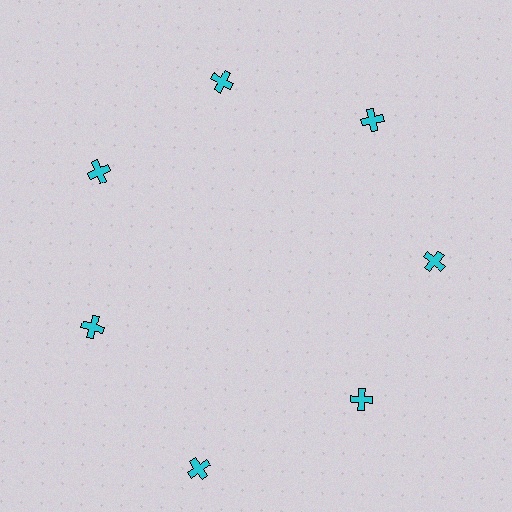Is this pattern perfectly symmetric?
No. The 7 cyan crosses are arranged in a ring, but one element near the 6 o'clock position is pushed outward from the center, breaking the 7-fold rotational symmetry.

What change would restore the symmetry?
The symmetry would be restored by moving it inward, back onto the ring so that all 7 crosses sit at equal angles and equal distance from the center.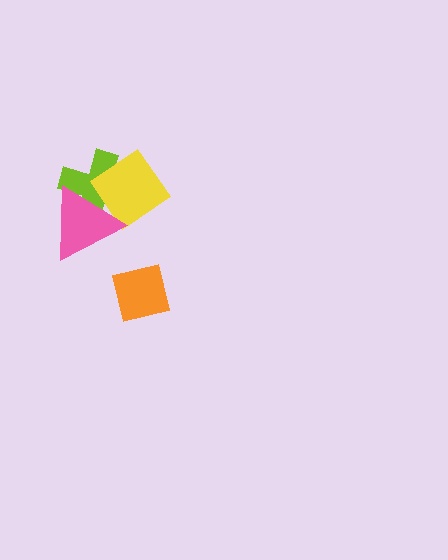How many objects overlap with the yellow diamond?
2 objects overlap with the yellow diamond.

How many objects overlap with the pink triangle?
2 objects overlap with the pink triangle.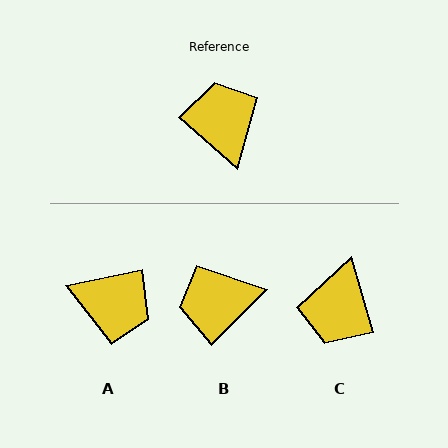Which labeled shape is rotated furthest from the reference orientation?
C, about 148 degrees away.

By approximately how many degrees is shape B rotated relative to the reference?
Approximately 87 degrees counter-clockwise.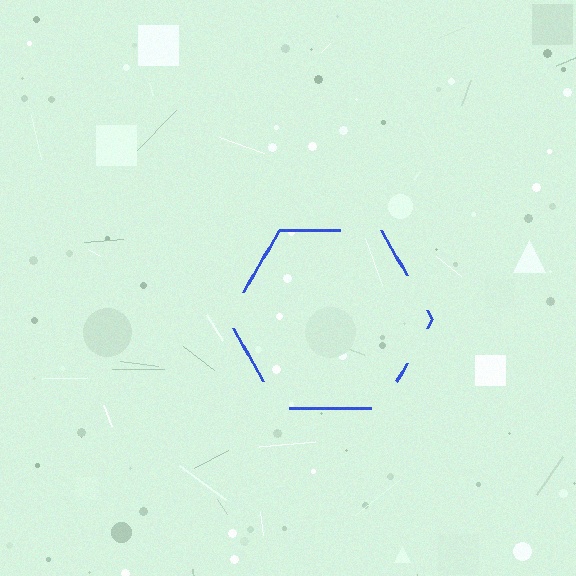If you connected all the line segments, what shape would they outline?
They would outline a hexagon.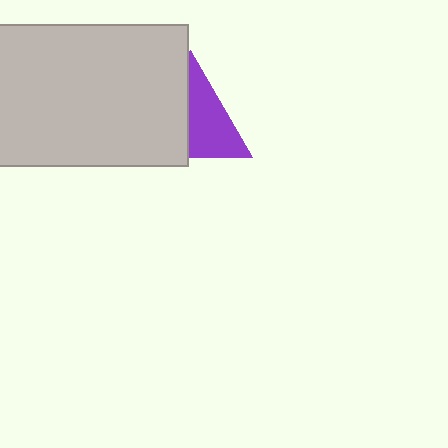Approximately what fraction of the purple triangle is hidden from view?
Roughly 48% of the purple triangle is hidden behind the light gray rectangle.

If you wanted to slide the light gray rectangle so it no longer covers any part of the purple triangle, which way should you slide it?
Slide it left — that is the most direct way to separate the two shapes.